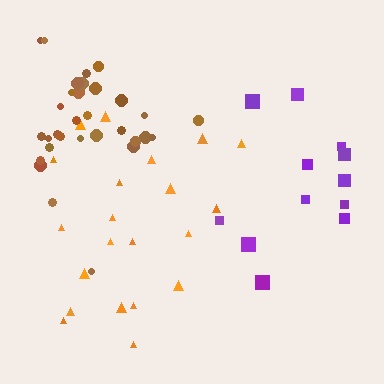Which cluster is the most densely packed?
Brown.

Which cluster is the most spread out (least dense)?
Purple.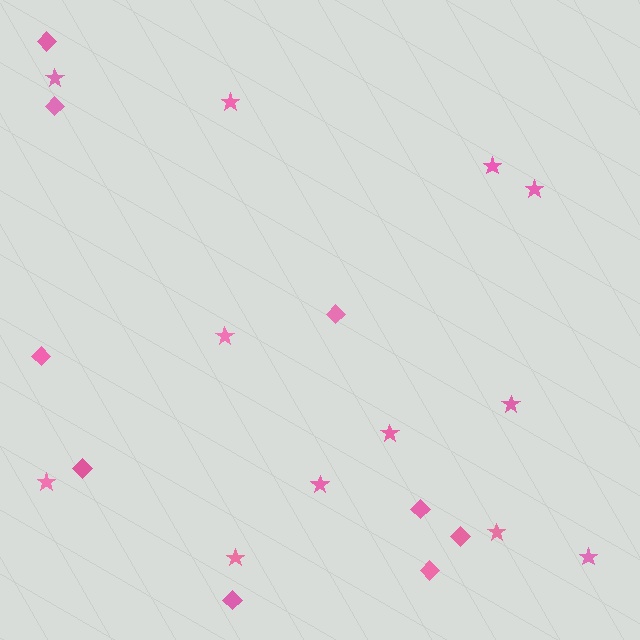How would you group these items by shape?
There are 2 groups: one group of stars (12) and one group of diamonds (9).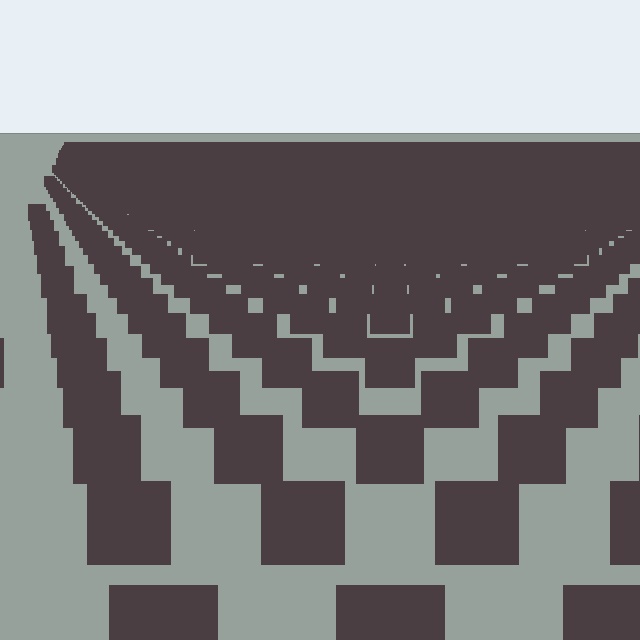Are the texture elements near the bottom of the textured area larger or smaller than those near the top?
Larger. Near the bottom, elements are closer to the viewer and appear at a bigger on-screen size.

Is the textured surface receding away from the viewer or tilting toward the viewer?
The surface is receding away from the viewer. Texture elements get smaller and denser toward the top.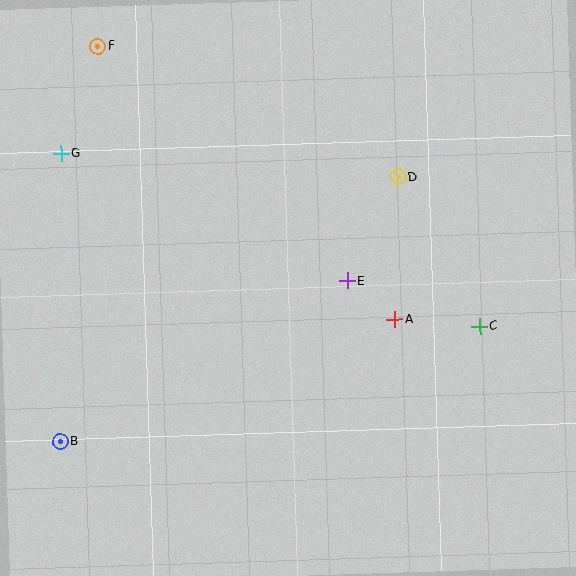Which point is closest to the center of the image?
Point E at (347, 281) is closest to the center.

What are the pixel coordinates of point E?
Point E is at (347, 281).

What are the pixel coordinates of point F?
Point F is at (98, 46).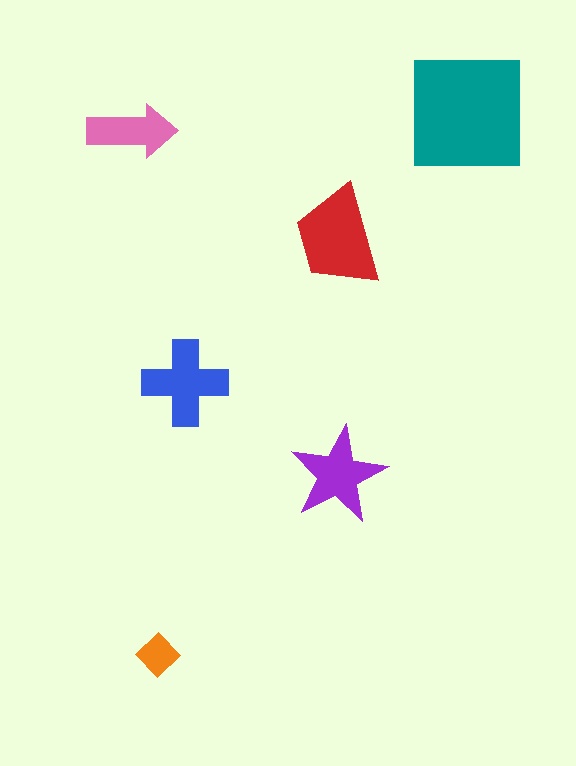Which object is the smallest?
The orange diamond.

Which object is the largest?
The teal square.